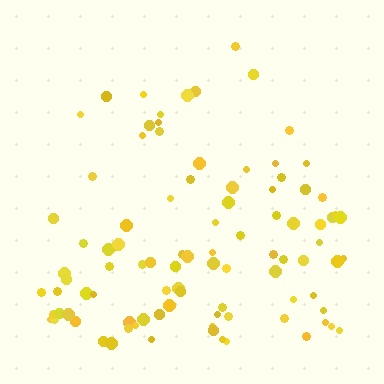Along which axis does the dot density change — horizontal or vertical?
Vertical.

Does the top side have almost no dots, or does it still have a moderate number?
Still a moderate number, just noticeably fewer than the bottom.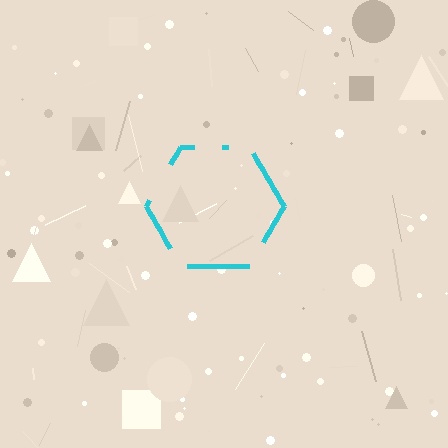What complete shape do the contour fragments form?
The contour fragments form a hexagon.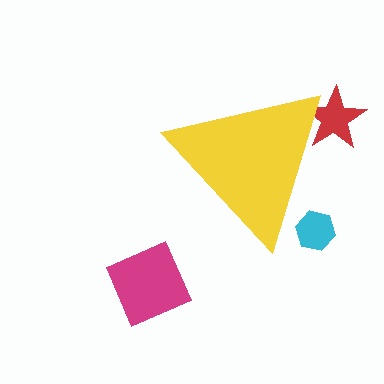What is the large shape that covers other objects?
A yellow triangle.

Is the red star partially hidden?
Yes, the red star is partially hidden behind the yellow triangle.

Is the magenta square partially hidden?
No, the magenta square is fully visible.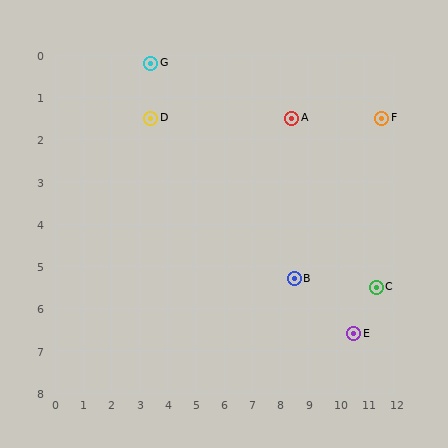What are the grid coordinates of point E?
Point E is at approximately (10.6, 6.6).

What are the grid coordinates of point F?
Point F is at approximately (11.6, 1.5).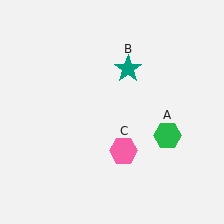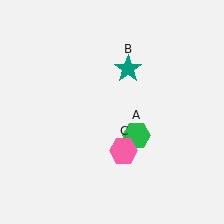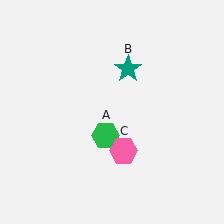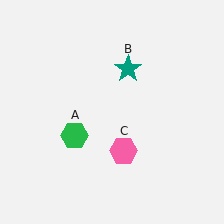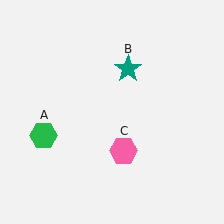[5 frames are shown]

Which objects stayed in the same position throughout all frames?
Teal star (object B) and pink hexagon (object C) remained stationary.